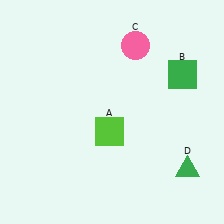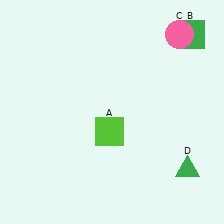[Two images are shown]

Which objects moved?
The objects that moved are: the green square (B), the pink circle (C).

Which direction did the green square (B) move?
The green square (B) moved up.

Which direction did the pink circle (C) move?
The pink circle (C) moved right.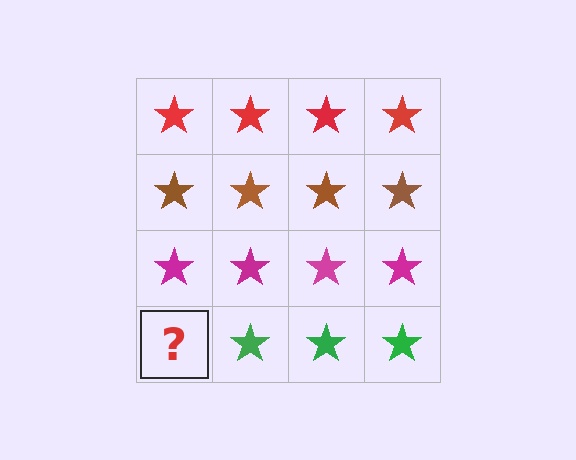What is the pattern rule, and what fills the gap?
The rule is that each row has a consistent color. The gap should be filled with a green star.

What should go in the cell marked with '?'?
The missing cell should contain a green star.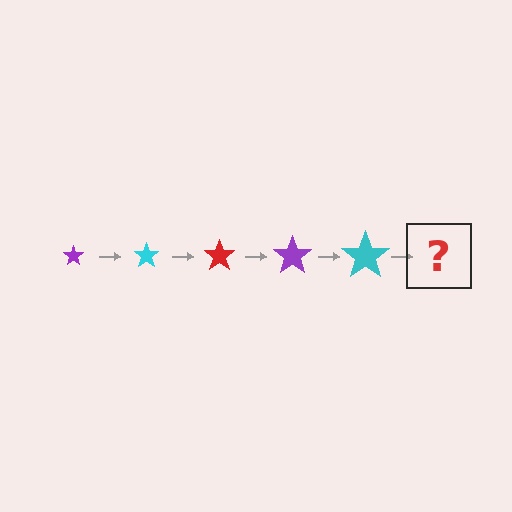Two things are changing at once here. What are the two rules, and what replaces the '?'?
The two rules are that the star grows larger each step and the color cycles through purple, cyan, and red. The '?' should be a red star, larger than the previous one.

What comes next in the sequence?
The next element should be a red star, larger than the previous one.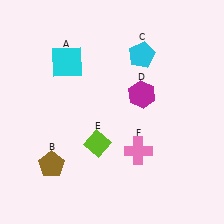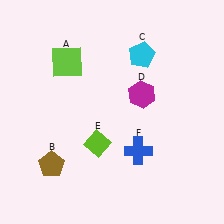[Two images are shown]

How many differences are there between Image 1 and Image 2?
There are 2 differences between the two images.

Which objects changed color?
A changed from cyan to lime. F changed from pink to blue.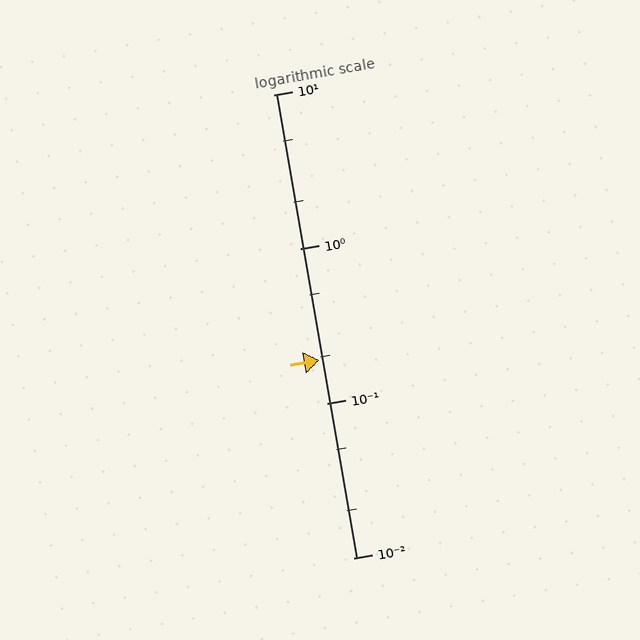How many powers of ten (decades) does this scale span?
The scale spans 3 decades, from 0.01 to 10.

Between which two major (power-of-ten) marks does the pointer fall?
The pointer is between 0.1 and 1.